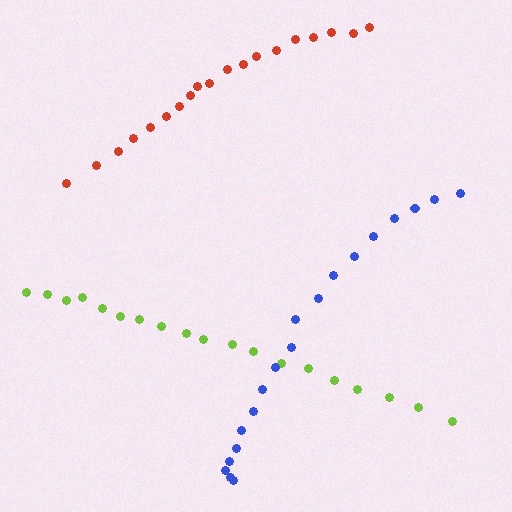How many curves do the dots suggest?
There are 3 distinct paths.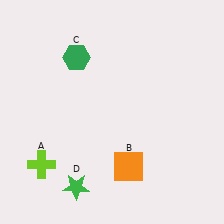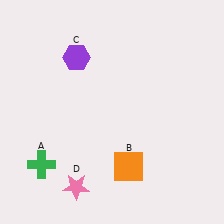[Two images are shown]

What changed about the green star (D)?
In Image 1, D is green. In Image 2, it changed to pink.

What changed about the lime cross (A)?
In Image 1, A is lime. In Image 2, it changed to green.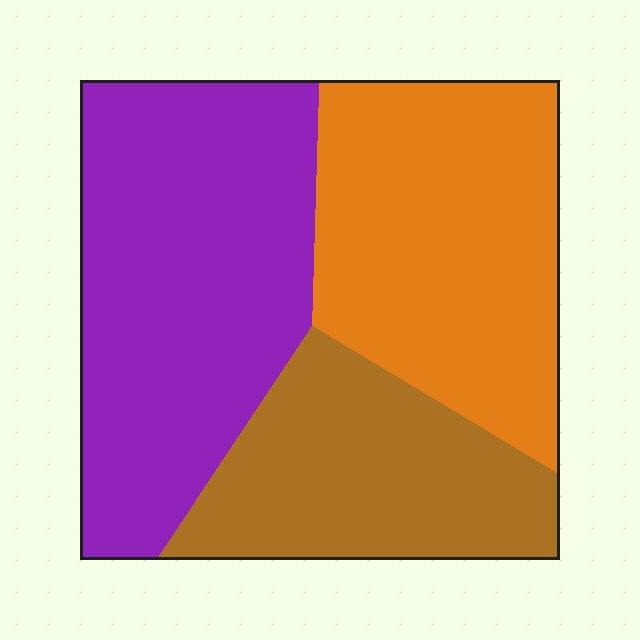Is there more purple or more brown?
Purple.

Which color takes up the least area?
Brown, at roughly 25%.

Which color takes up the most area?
Purple, at roughly 40%.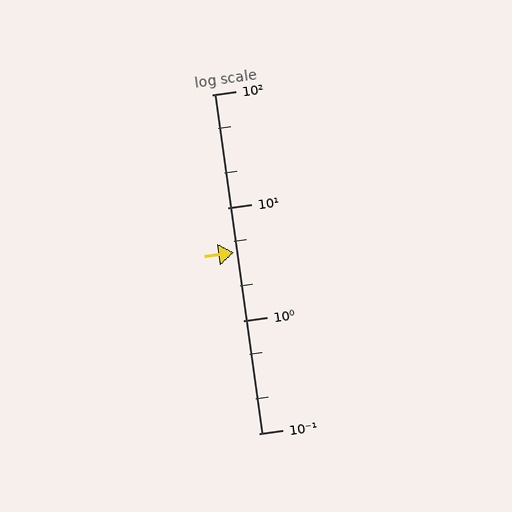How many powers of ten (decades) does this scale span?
The scale spans 3 decades, from 0.1 to 100.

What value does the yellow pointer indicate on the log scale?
The pointer indicates approximately 4.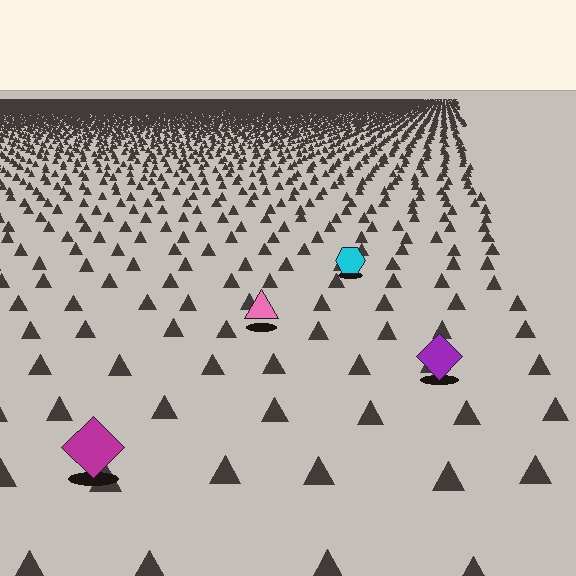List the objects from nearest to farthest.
From nearest to farthest: the magenta diamond, the purple diamond, the pink triangle, the cyan hexagon.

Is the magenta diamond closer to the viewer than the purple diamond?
Yes. The magenta diamond is closer — you can tell from the texture gradient: the ground texture is coarser near it.